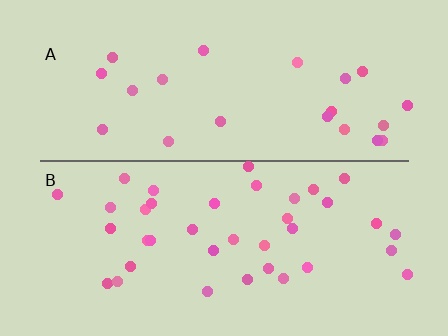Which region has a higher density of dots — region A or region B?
B (the bottom).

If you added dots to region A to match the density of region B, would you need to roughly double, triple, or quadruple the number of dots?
Approximately double.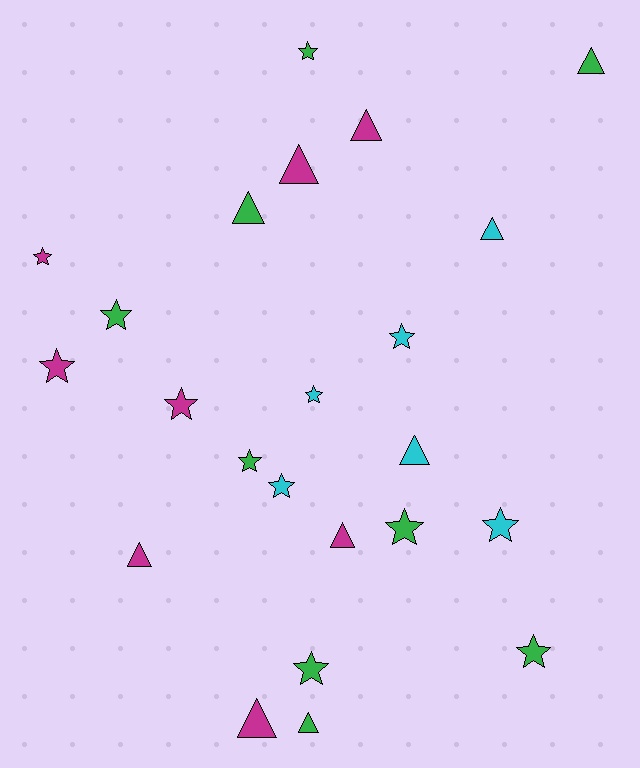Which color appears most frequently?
Green, with 9 objects.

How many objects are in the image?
There are 23 objects.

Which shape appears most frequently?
Star, with 13 objects.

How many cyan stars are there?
There are 4 cyan stars.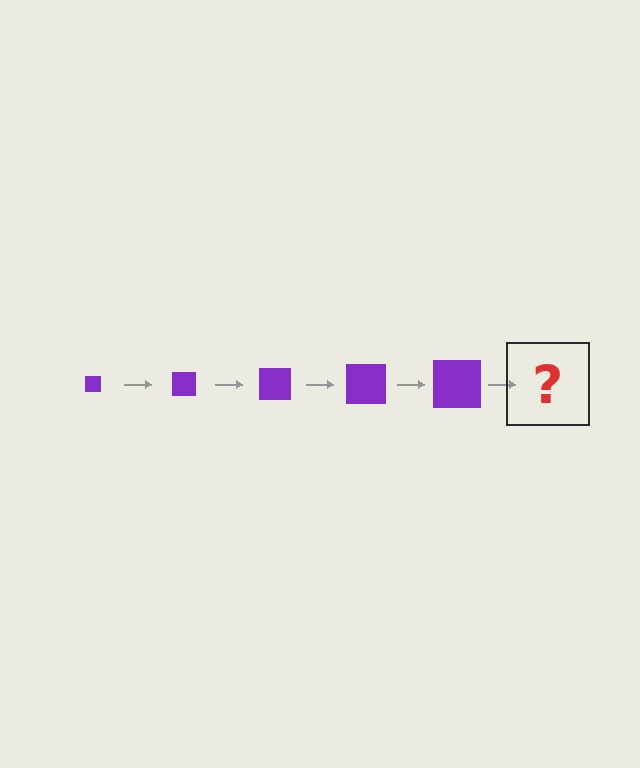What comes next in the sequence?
The next element should be a purple square, larger than the previous one.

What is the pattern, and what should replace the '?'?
The pattern is that the square gets progressively larger each step. The '?' should be a purple square, larger than the previous one.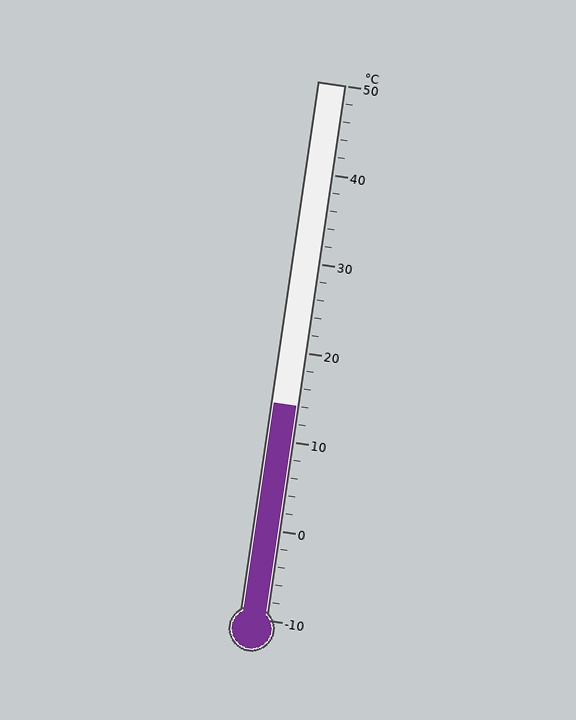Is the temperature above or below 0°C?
The temperature is above 0°C.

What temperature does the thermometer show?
The thermometer shows approximately 14°C.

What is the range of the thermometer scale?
The thermometer scale ranges from -10°C to 50°C.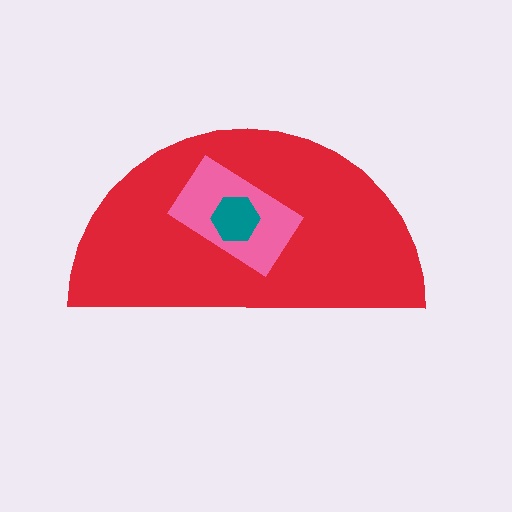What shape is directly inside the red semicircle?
The pink rectangle.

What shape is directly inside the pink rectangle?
The teal hexagon.